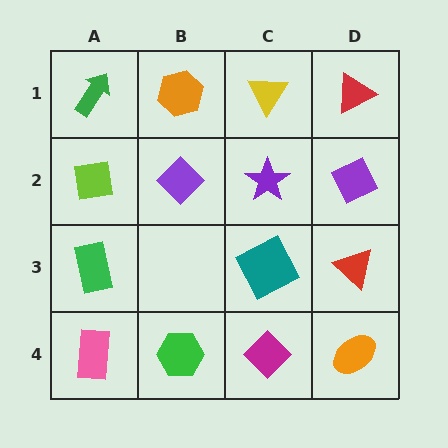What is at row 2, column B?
A purple diamond.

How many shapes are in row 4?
4 shapes.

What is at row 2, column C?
A purple star.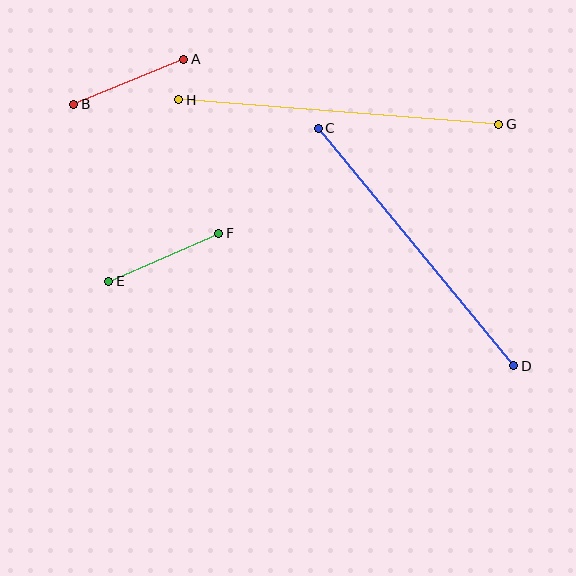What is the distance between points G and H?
The distance is approximately 321 pixels.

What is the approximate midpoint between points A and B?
The midpoint is at approximately (129, 82) pixels.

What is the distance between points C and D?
The distance is approximately 307 pixels.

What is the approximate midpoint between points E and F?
The midpoint is at approximately (164, 257) pixels.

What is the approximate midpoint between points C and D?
The midpoint is at approximately (416, 247) pixels.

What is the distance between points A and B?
The distance is approximately 119 pixels.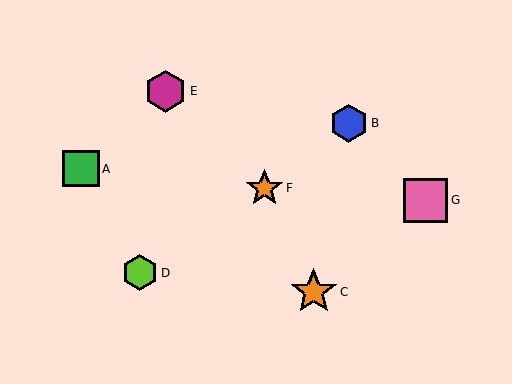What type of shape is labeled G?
Shape G is a pink square.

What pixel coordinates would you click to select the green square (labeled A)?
Click at (81, 169) to select the green square A.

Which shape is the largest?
The orange star (labeled C) is the largest.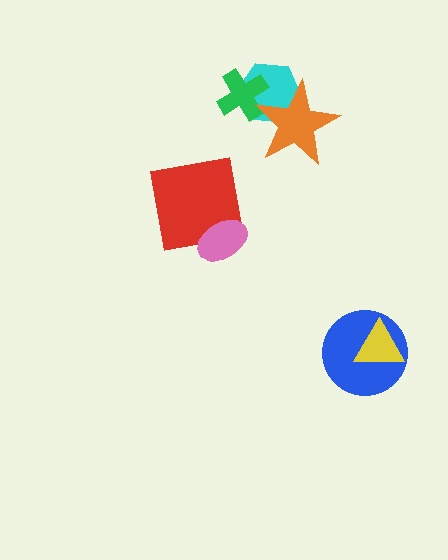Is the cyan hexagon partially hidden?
Yes, it is partially covered by another shape.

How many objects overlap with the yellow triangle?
1 object overlaps with the yellow triangle.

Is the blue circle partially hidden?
Yes, it is partially covered by another shape.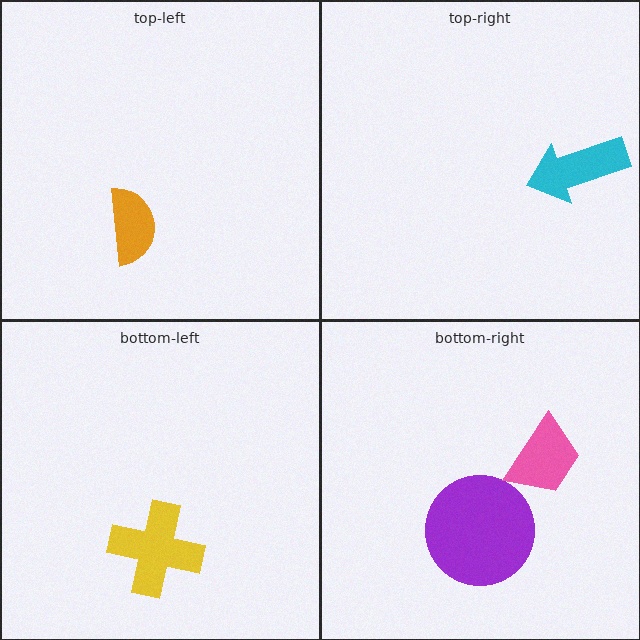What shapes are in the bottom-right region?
The purple circle, the pink trapezoid.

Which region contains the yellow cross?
The bottom-left region.